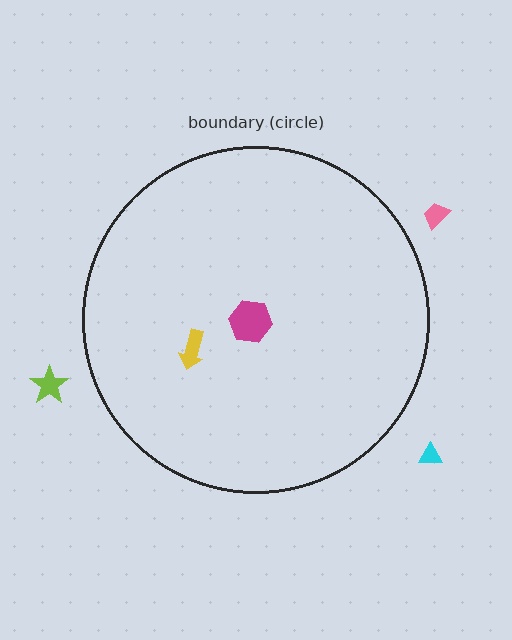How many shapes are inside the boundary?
2 inside, 3 outside.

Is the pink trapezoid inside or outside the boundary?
Outside.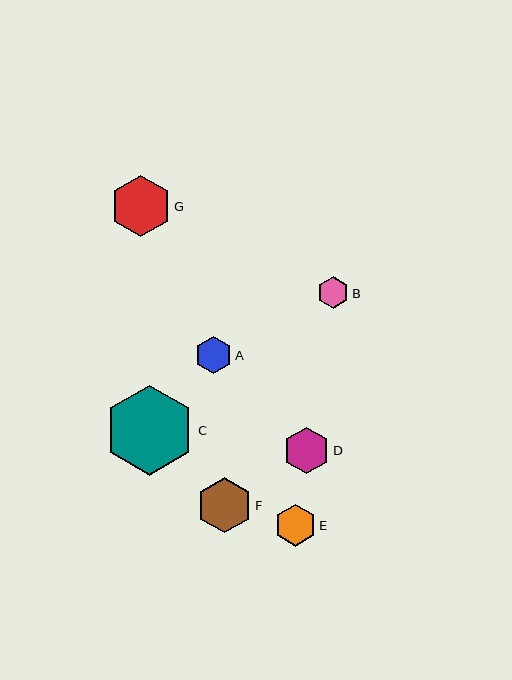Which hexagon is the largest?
Hexagon C is the largest with a size of approximately 90 pixels.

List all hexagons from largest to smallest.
From largest to smallest: C, G, F, D, E, A, B.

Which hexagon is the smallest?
Hexagon B is the smallest with a size of approximately 32 pixels.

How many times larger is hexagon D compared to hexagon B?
Hexagon D is approximately 1.5 times the size of hexagon B.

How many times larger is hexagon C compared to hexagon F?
Hexagon C is approximately 1.6 times the size of hexagon F.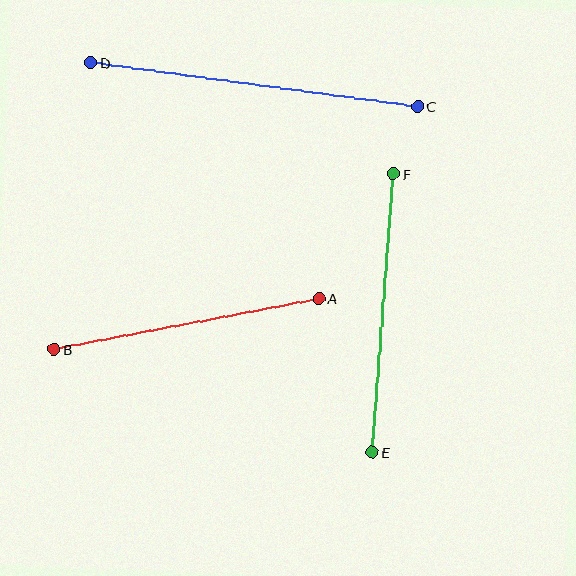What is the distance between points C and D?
The distance is approximately 330 pixels.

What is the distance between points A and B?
The distance is approximately 270 pixels.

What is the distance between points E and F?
The distance is approximately 279 pixels.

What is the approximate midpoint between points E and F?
The midpoint is at approximately (383, 313) pixels.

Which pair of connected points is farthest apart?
Points C and D are farthest apart.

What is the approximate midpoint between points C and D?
The midpoint is at approximately (254, 85) pixels.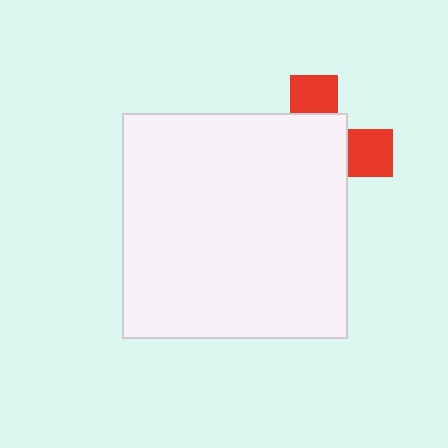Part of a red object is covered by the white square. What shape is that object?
It is a cross.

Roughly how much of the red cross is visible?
A small part of it is visible (roughly 32%).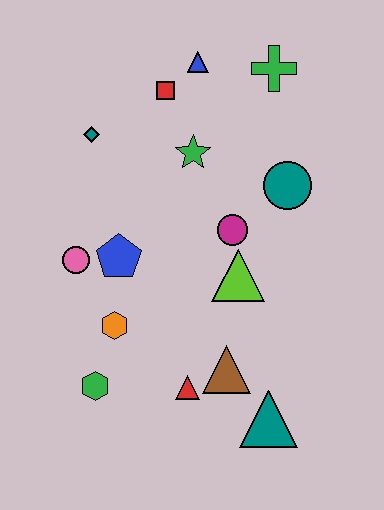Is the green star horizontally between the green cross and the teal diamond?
Yes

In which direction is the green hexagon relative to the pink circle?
The green hexagon is below the pink circle.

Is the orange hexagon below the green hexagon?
No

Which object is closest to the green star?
The red square is closest to the green star.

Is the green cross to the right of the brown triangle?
Yes